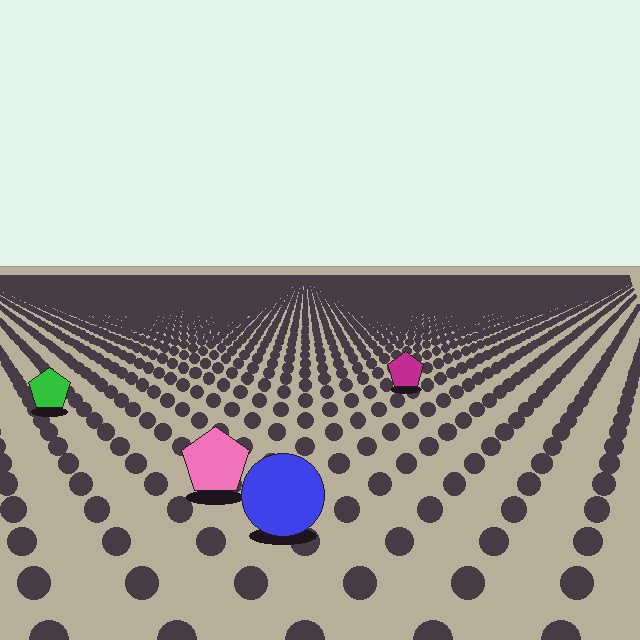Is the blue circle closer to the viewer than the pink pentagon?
Yes. The blue circle is closer — you can tell from the texture gradient: the ground texture is coarser near it.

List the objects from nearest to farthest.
From nearest to farthest: the blue circle, the pink pentagon, the green pentagon, the magenta pentagon.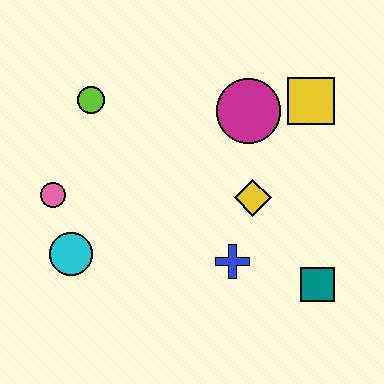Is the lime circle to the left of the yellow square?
Yes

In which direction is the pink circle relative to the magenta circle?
The pink circle is to the left of the magenta circle.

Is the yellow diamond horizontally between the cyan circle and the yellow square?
Yes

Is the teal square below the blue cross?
Yes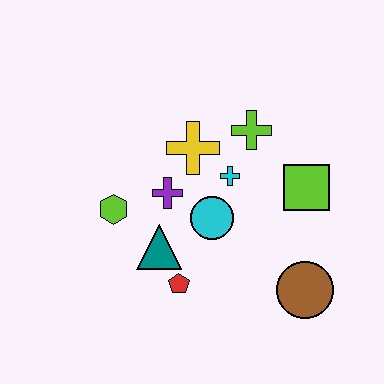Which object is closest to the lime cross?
The cyan cross is closest to the lime cross.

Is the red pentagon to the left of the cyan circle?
Yes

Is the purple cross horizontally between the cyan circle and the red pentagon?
No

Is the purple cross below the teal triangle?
No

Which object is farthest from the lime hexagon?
The brown circle is farthest from the lime hexagon.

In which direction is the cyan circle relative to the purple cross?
The cyan circle is to the right of the purple cross.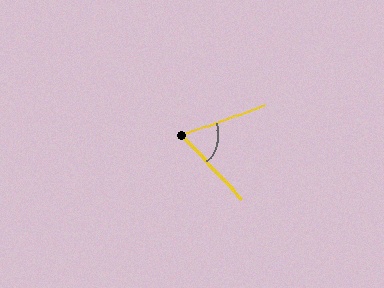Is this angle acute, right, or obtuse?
It is acute.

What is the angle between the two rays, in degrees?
Approximately 66 degrees.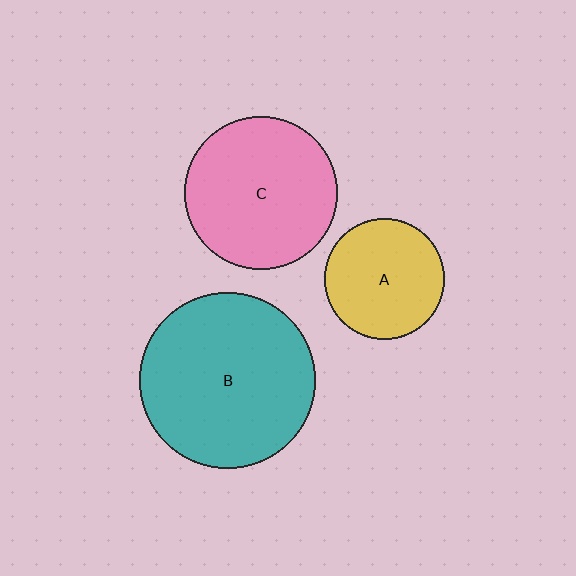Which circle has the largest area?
Circle B (teal).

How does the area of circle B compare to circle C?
Approximately 1.3 times.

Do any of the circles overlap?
No, none of the circles overlap.